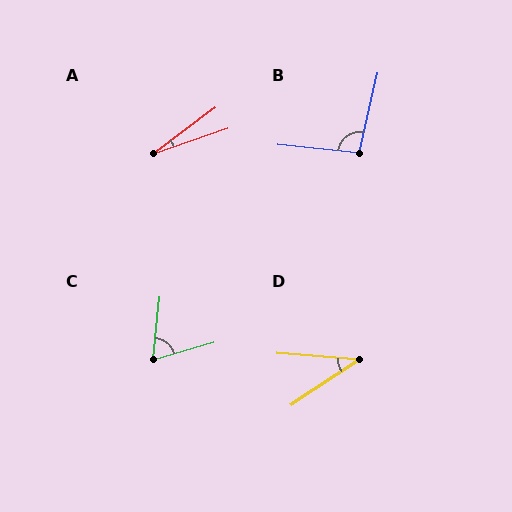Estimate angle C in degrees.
Approximately 68 degrees.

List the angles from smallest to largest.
A (18°), D (38°), C (68°), B (97°).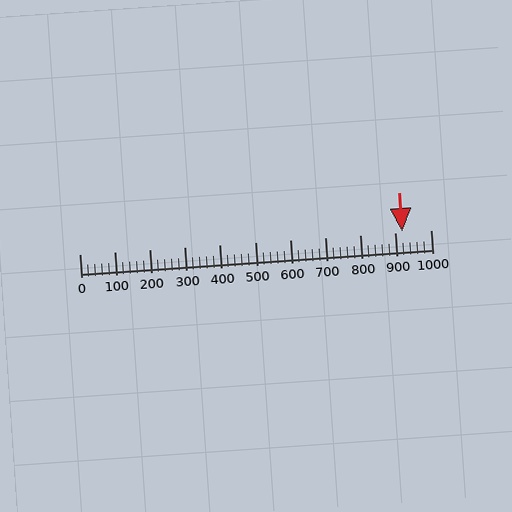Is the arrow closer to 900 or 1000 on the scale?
The arrow is closer to 900.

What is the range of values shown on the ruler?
The ruler shows values from 0 to 1000.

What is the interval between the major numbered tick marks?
The major tick marks are spaced 100 units apart.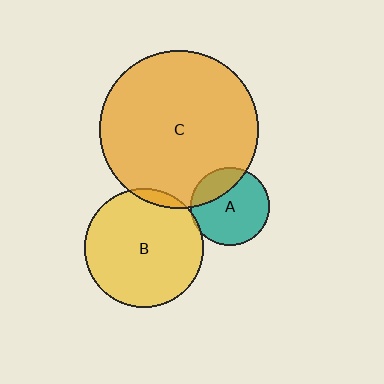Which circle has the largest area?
Circle C (orange).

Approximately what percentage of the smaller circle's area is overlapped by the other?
Approximately 5%.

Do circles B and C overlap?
Yes.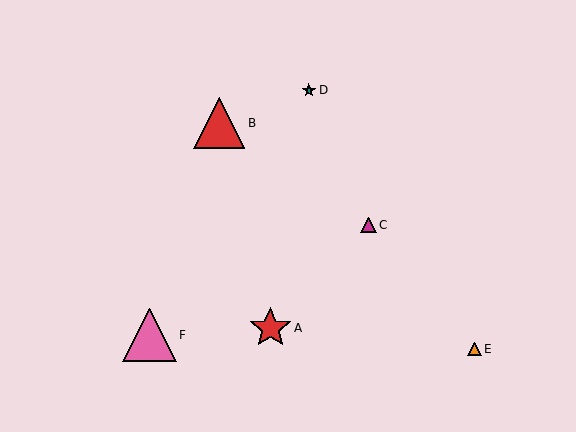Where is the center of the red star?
The center of the red star is at (271, 328).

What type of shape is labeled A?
Shape A is a red star.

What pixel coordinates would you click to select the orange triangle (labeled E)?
Click at (475, 349) to select the orange triangle E.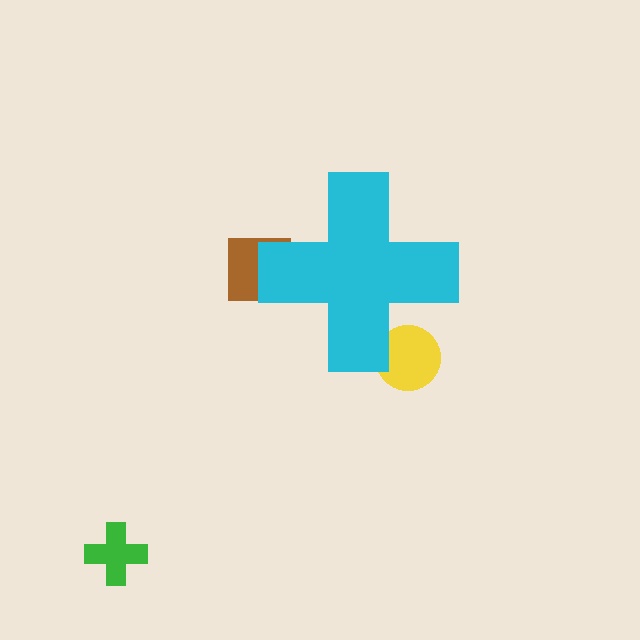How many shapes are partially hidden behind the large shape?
2 shapes are partially hidden.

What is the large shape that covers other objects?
A cyan cross.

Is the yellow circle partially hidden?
Yes, the yellow circle is partially hidden behind the cyan cross.